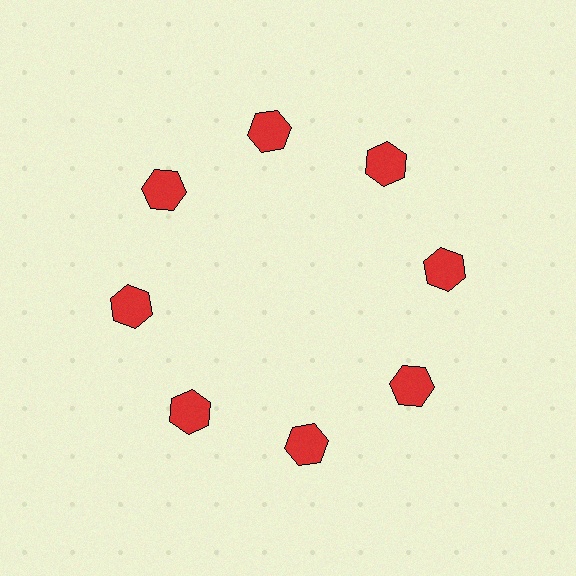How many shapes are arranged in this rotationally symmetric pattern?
There are 8 shapes, arranged in 8 groups of 1.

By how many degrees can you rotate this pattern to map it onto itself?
The pattern maps onto itself every 45 degrees of rotation.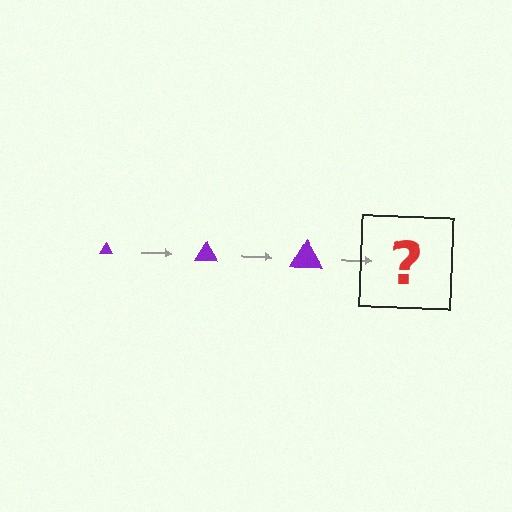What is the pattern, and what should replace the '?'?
The pattern is that the triangle gets progressively larger each step. The '?' should be a purple triangle, larger than the previous one.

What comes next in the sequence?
The next element should be a purple triangle, larger than the previous one.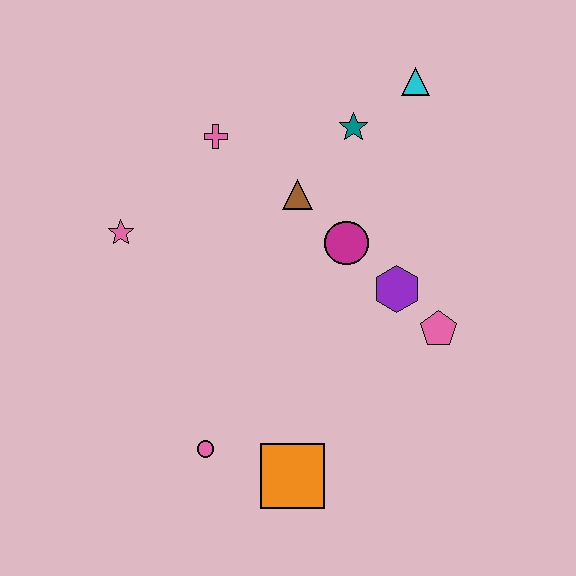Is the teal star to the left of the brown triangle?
No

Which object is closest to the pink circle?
The orange square is closest to the pink circle.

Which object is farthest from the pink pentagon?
The pink star is farthest from the pink pentagon.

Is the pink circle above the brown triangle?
No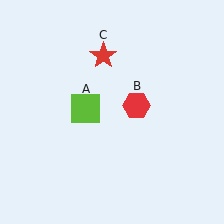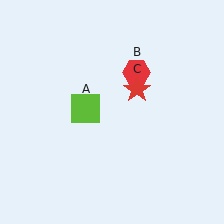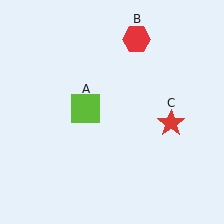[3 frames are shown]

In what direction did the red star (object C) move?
The red star (object C) moved down and to the right.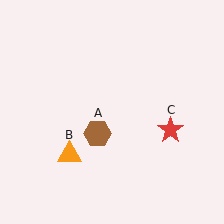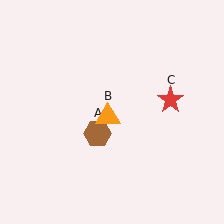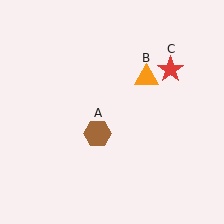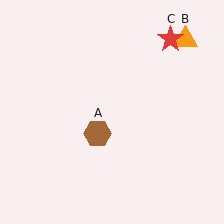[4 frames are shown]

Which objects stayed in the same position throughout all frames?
Brown hexagon (object A) remained stationary.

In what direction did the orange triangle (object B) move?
The orange triangle (object B) moved up and to the right.